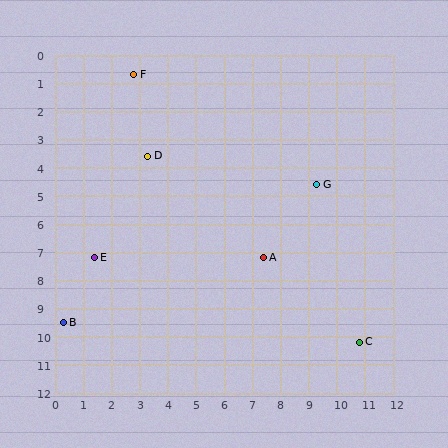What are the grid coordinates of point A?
Point A is at approximately (7.4, 7.2).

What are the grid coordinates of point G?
Point G is at approximately (9.3, 4.6).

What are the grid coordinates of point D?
Point D is at approximately (3.3, 3.6).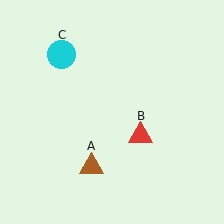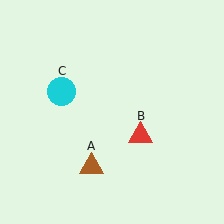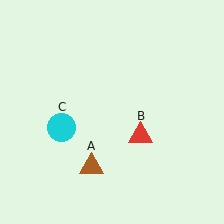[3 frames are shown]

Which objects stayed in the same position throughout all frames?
Brown triangle (object A) and red triangle (object B) remained stationary.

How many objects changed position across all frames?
1 object changed position: cyan circle (object C).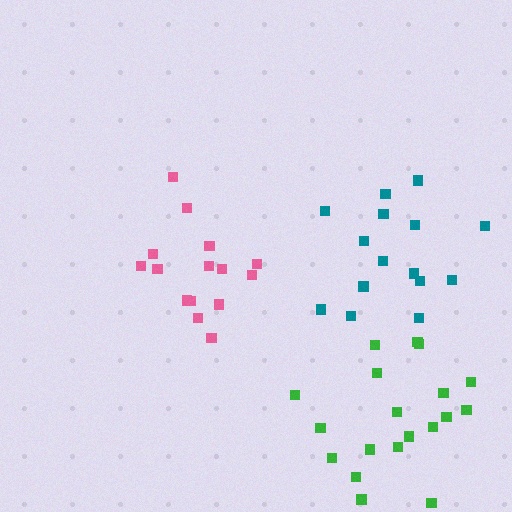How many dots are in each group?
Group 1: 19 dots, Group 2: 15 dots, Group 3: 15 dots (49 total).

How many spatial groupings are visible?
There are 3 spatial groupings.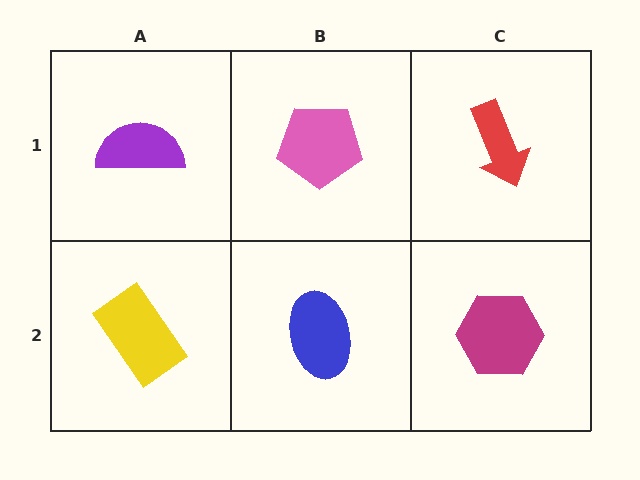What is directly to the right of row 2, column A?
A blue ellipse.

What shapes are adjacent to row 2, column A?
A purple semicircle (row 1, column A), a blue ellipse (row 2, column B).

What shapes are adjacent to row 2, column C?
A red arrow (row 1, column C), a blue ellipse (row 2, column B).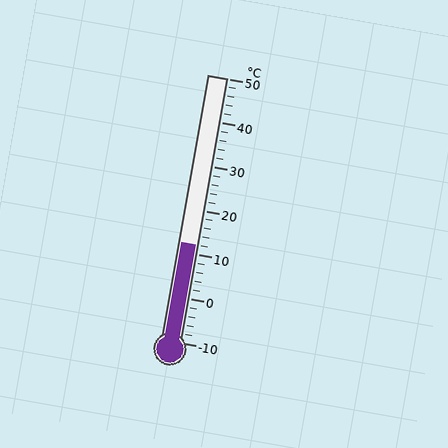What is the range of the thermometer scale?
The thermometer scale ranges from -10°C to 50°C.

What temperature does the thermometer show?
The thermometer shows approximately 12°C.